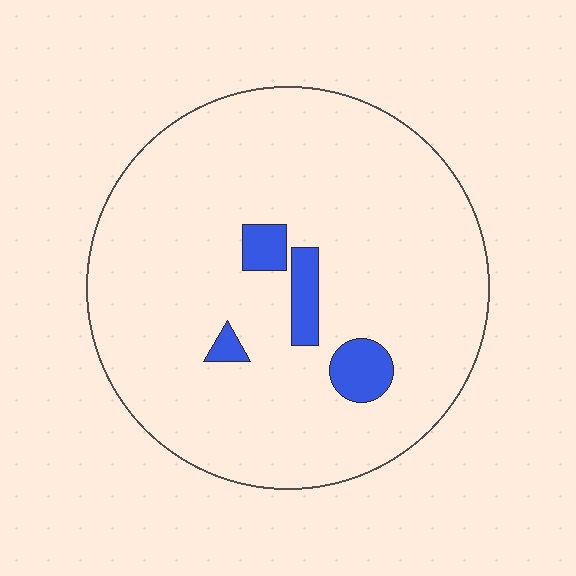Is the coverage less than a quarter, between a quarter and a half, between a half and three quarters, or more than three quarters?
Less than a quarter.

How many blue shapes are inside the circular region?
4.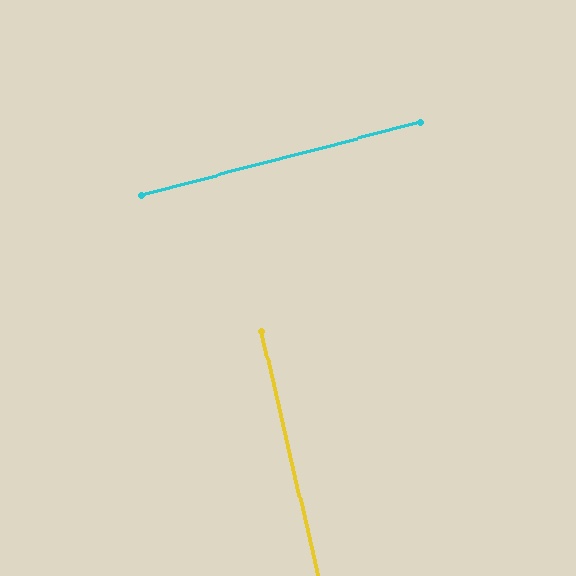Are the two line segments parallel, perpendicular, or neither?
Perpendicular — they meet at approximately 88°.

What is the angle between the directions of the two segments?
Approximately 88 degrees.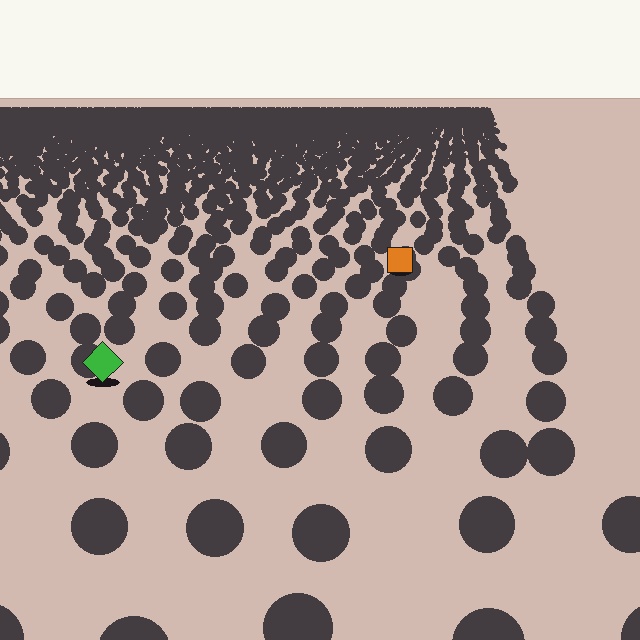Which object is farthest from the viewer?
The orange square is farthest from the viewer. It appears smaller and the ground texture around it is denser.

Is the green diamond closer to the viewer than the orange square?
Yes. The green diamond is closer — you can tell from the texture gradient: the ground texture is coarser near it.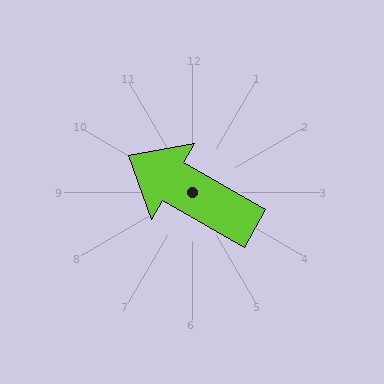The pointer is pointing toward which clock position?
Roughly 10 o'clock.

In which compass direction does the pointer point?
Northwest.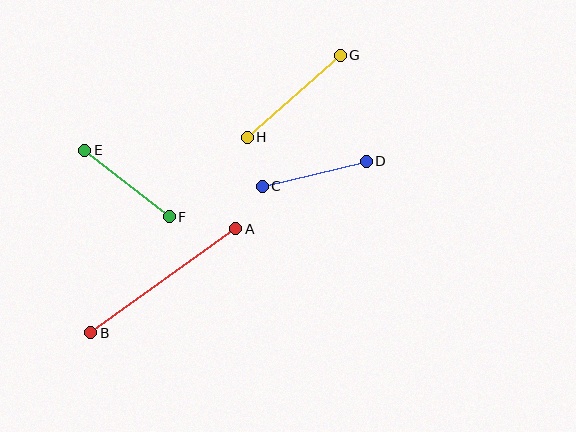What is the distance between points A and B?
The distance is approximately 179 pixels.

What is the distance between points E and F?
The distance is approximately 107 pixels.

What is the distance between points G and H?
The distance is approximately 124 pixels.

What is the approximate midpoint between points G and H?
The midpoint is at approximately (294, 96) pixels.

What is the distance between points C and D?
The distance is approximately 107 pixels.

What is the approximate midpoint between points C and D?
The midpoint is at approximately (314, 174) pixels.